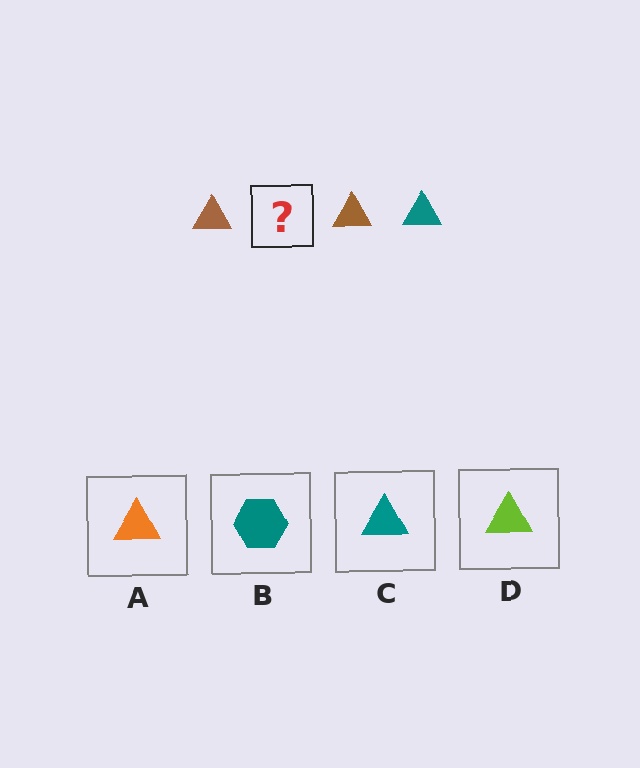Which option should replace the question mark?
Option C.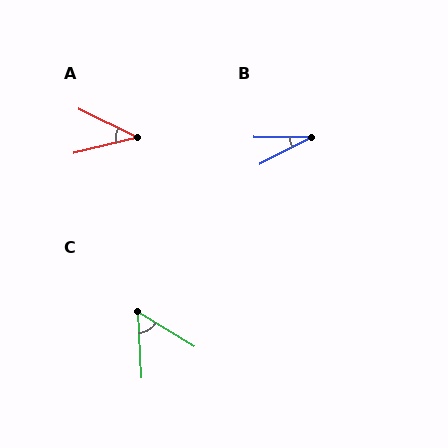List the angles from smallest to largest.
B (27°), A (40°), C (56°).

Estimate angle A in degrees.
Approximately 40 degrees.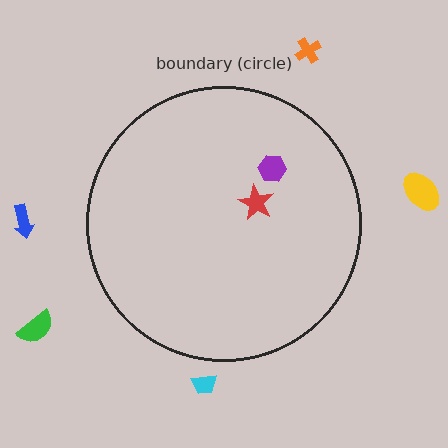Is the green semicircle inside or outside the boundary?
Outside.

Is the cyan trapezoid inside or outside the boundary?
Outside.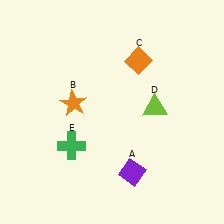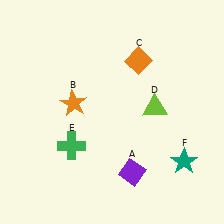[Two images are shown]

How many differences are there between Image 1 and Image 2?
There is 1 difference between the two images.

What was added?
A teal star (F) was added in Image 2.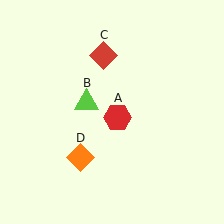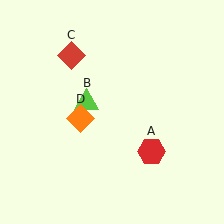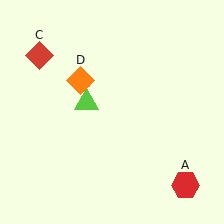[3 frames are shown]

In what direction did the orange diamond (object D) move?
The orange diamond (object D) moved up.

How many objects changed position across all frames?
3 objects changed position: red hexagon (object A), red diamond (object C), orange diamond (object D).